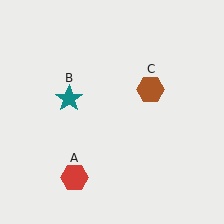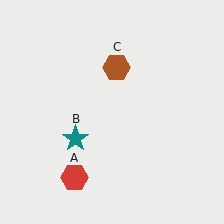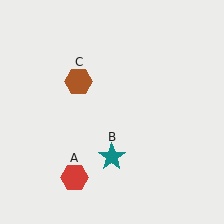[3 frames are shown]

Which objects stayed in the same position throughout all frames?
Red hexagon (object A) remained stationary.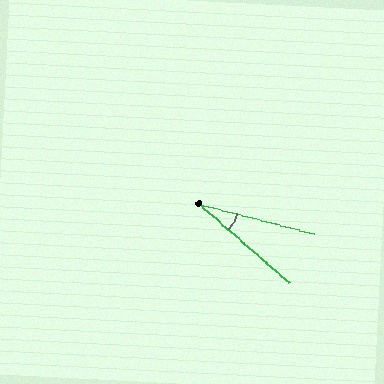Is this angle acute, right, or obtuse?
It is acute.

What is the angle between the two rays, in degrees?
Approximately 26 degrees.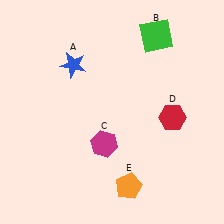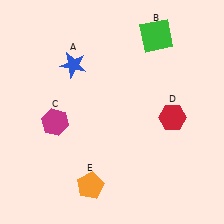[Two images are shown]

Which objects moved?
The objects that moved are: the magenta hexagon (C), the orange pentagon (E).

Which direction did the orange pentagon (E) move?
The orange pentagon (E) moved left.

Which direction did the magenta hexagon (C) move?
The magenta hexagon (C) moved left.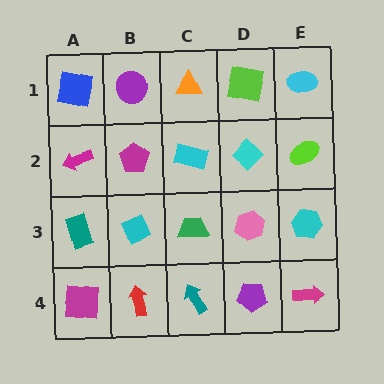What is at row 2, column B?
A magenta pentagon.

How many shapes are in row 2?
5 shapes.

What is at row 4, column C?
A teal arrow.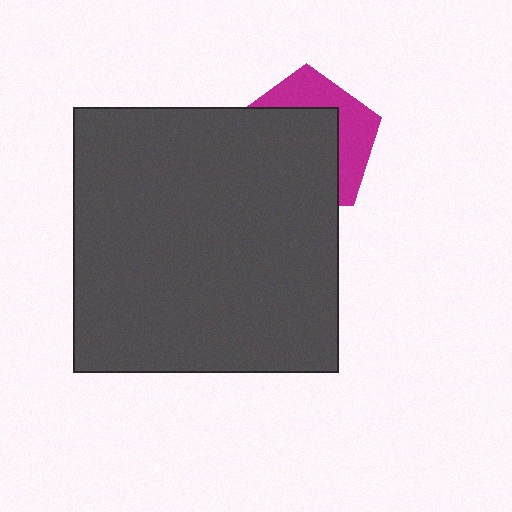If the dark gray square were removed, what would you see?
You would see the complete magenta pentagon.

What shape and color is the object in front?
The object in front is a dark gray square.